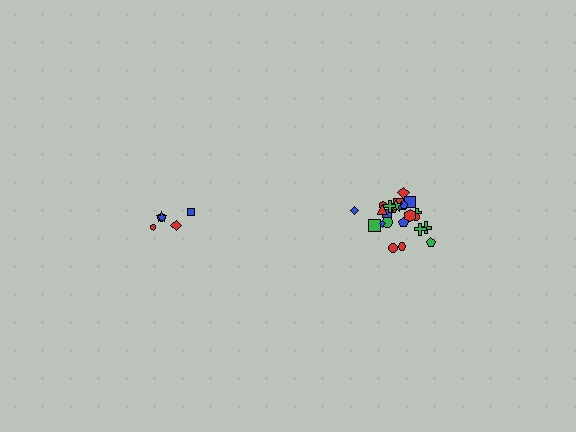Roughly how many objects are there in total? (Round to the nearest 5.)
Roughly 30 objects in total.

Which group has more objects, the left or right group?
The right group.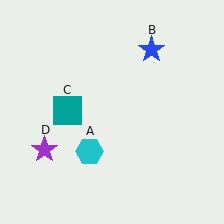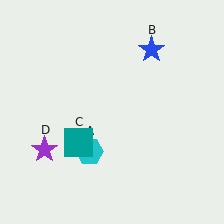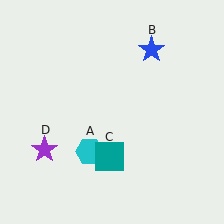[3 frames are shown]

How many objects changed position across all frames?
1 object changed position: teal square (object C).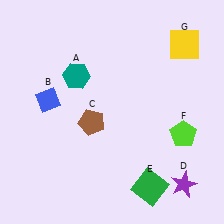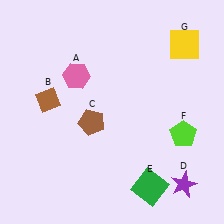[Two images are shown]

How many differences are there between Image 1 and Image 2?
There are 2 differences between the two images.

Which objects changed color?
A changed from teal to pink. B changed from blue to brown.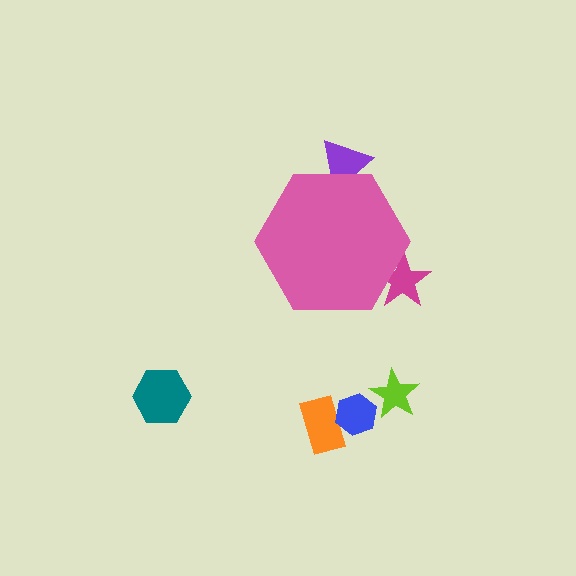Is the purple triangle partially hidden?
Yes, the purple triangle is partially hidden behind the pink hexagon.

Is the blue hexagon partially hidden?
No, the blue hexagon is fully visible.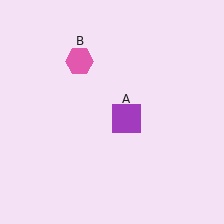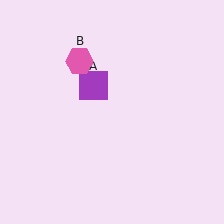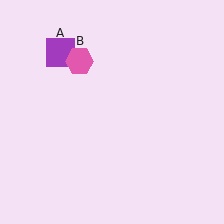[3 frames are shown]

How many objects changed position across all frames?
1 object changed position: purple square (object A).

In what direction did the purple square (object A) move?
The purple square (object A) moved up and to the left.